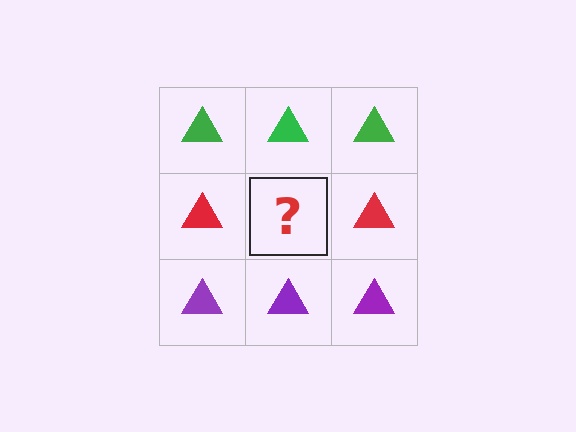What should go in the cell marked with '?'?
The missing cell should contain a red triangle.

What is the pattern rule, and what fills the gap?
The rule is that each row has a consistent color. The gap should be filled with a red triangle.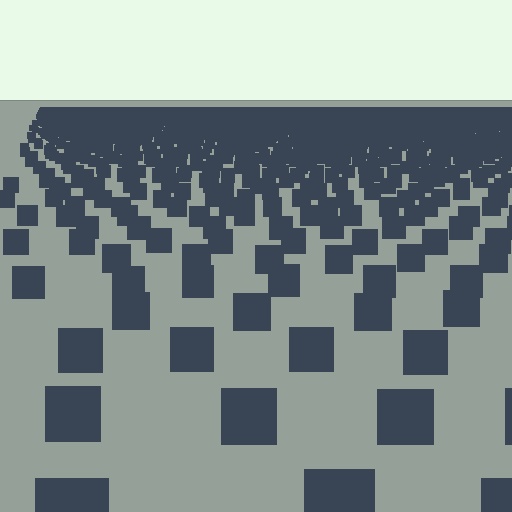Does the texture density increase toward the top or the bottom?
Density increases toward the top.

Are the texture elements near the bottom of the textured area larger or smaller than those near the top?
Larger. Near the bottom, elements are closer to the viewer and appear at a bigger on-screen size.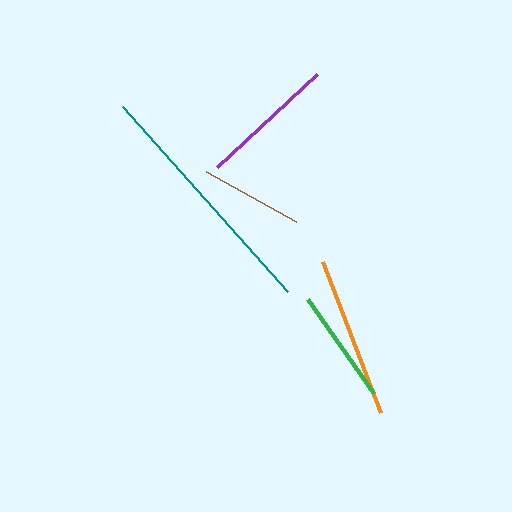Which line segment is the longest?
The teal line is the longest at approximately 248 pixels.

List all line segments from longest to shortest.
From longest to shortest: teal, orange, purple, green, brown.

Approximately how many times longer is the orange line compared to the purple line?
The orange line is approximately 1.2 times the length of the purple line.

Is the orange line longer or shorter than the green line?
The orange line is longer than the green line.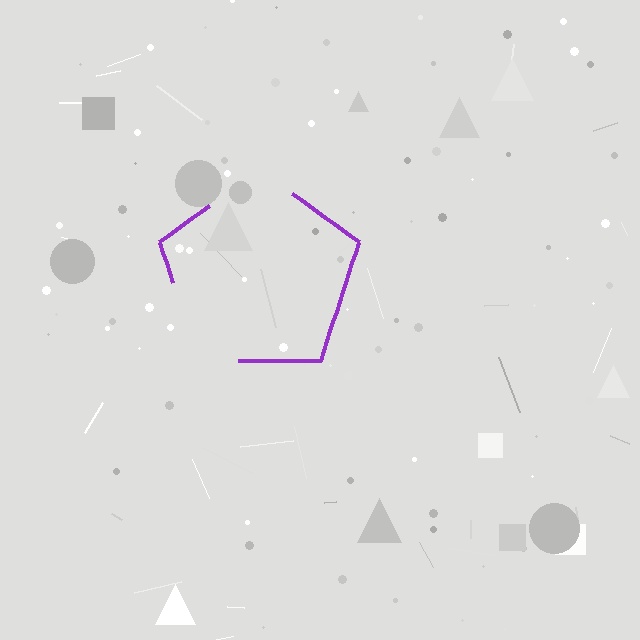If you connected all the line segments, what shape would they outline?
They would outline a pentagon.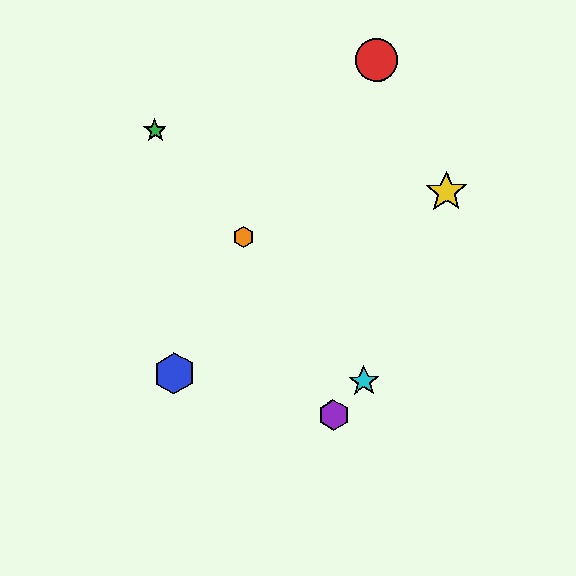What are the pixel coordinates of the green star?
The green star is at (155, 130).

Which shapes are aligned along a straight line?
The green star, the orange hexagon, the cyan star are aligned along a straight line.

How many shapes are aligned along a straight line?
3 shapes (the green star, the orange hexagon, the cyan star) are aligned along a straight line.